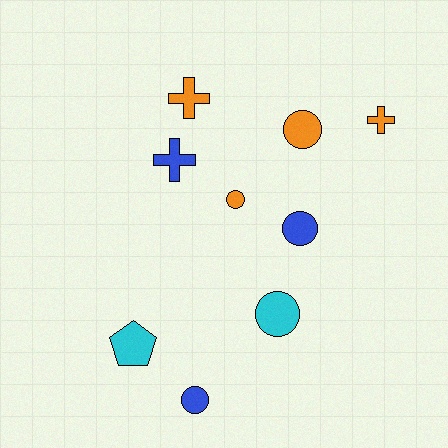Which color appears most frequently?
Orange, with 4 objects.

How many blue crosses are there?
There is 1 blue cross.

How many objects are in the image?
There are 9 objects.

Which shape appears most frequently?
Circle, with 5 objects.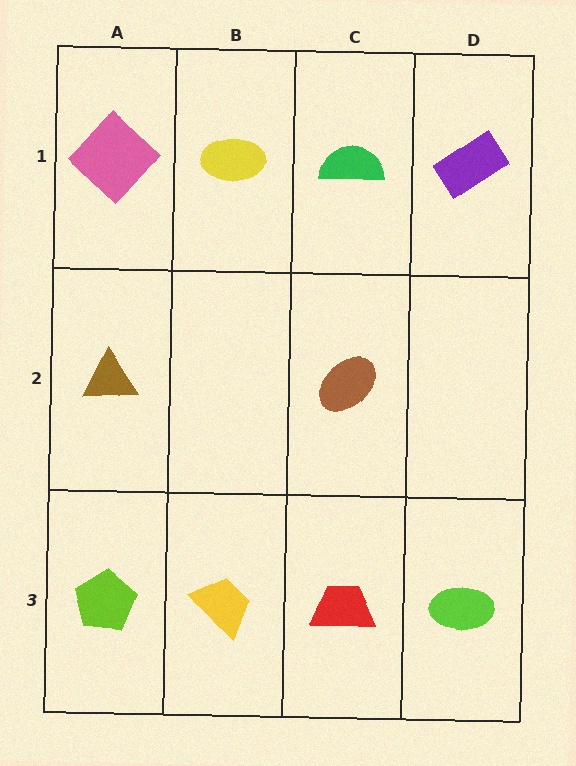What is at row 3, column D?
A lime ellipse.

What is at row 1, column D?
A purple rectangle.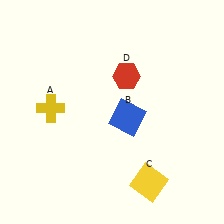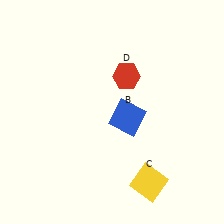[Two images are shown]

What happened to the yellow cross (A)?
The yellow cross (A) was removed in Image 2. It was in the top-left area of Image 1.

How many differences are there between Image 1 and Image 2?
There is 1 difference between the two images.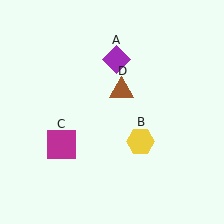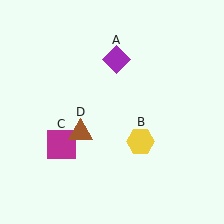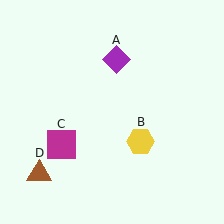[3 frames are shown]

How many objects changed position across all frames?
1 object changed position: brown triangle (object D).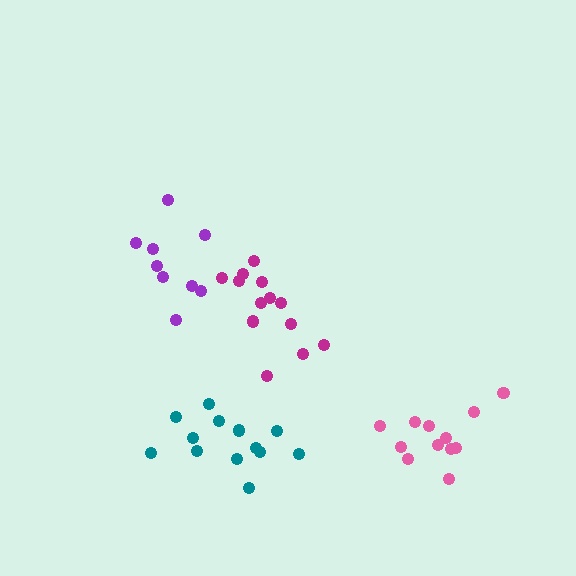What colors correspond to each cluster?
The clusters are colored: magenta, teal, pink, purple.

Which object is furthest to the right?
The pink cluster is rightmost.